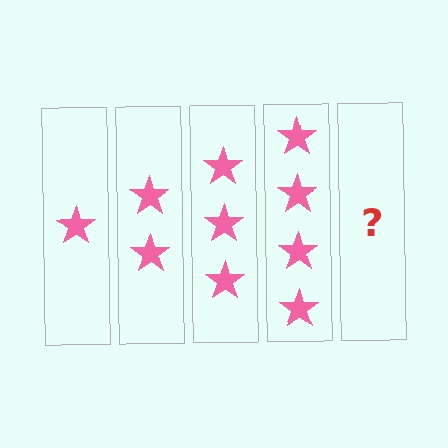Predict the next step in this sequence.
The next step is 5 stars.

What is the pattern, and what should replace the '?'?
The pattern is that each step adds one more star. The '?' should be 5 stars.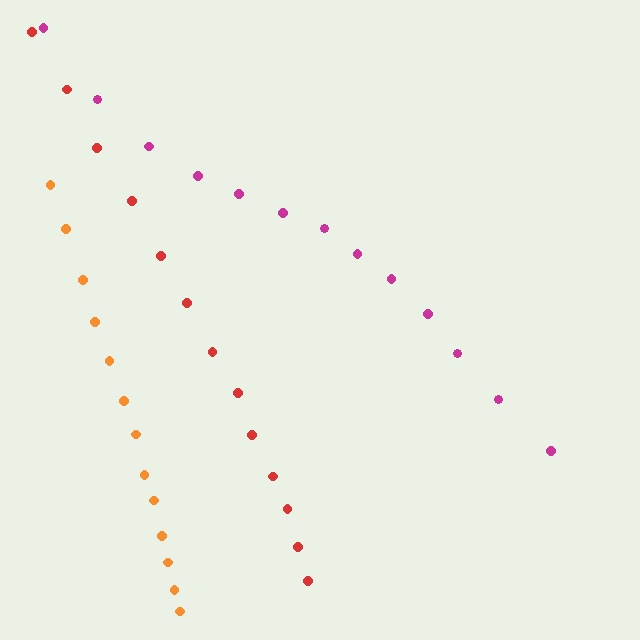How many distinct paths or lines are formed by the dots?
There are 3 distinct paths.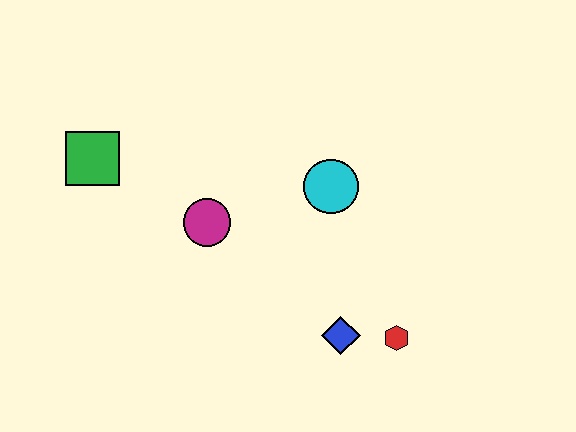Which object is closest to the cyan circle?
The magenta circle is closest to the cyan circle.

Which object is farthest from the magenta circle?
The red hexagon is farthest from the magenta circle.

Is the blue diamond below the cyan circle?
Yes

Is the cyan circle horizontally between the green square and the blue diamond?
Yes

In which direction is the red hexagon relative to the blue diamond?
The red hexagon is to the right of the blue diamond.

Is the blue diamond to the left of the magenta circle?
No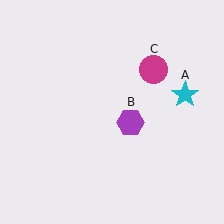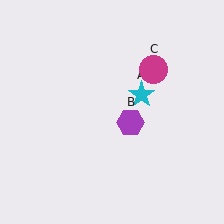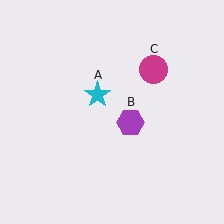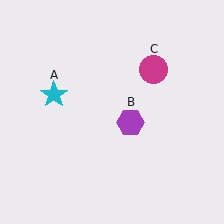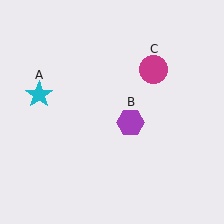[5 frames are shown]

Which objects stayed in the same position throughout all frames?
Purple hexagon (object B) and magenta circle (object C) remained stationary.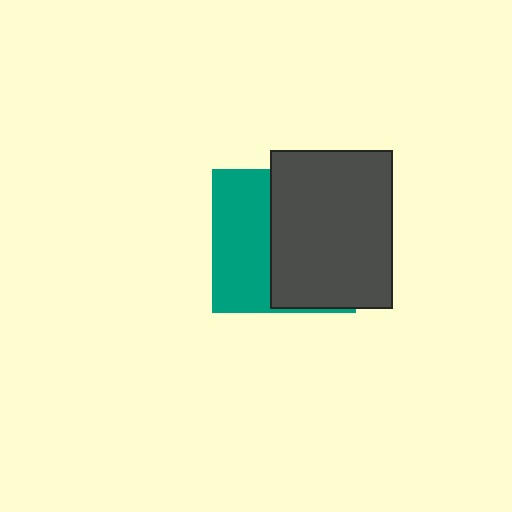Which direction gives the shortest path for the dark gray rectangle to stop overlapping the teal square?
Moving right gives the shortest separation.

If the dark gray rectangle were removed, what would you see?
You would see the complete teal square.